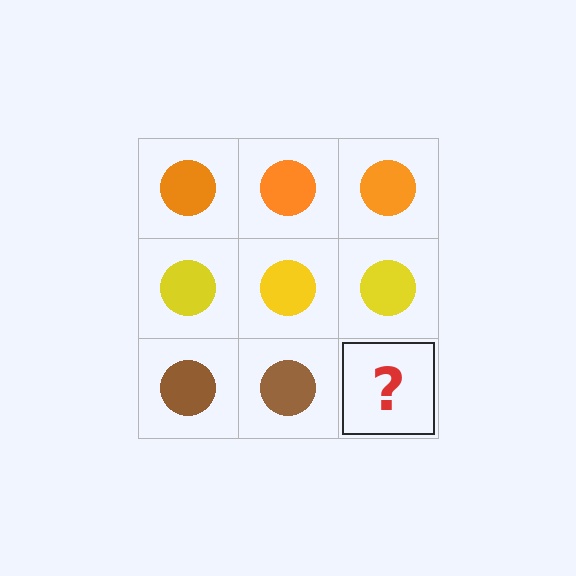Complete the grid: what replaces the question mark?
The question mark should be replaced with a brown circle.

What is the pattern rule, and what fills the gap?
The rule is that each row has a consistent color. The gap should be filled with a brown circle.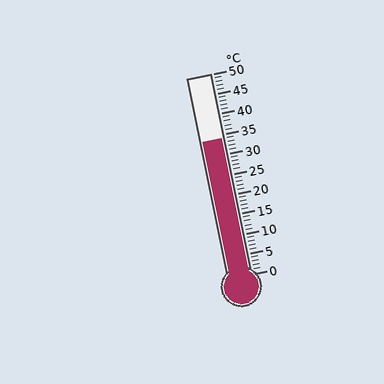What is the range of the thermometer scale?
The thermometer scale ranges from 0°C to 50°C.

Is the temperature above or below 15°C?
The temperature is above 15°C.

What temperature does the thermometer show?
The thermometer shows approximately 34°C.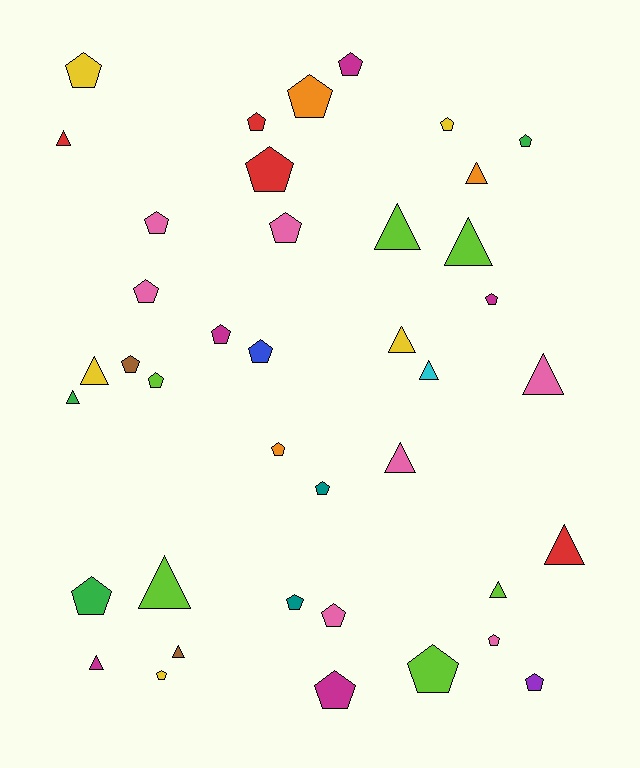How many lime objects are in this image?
There are 6 lime objects.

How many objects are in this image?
There are 40 objects.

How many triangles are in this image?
There are 15 triangles.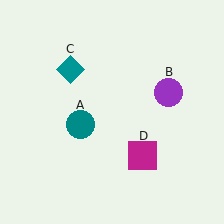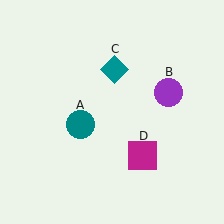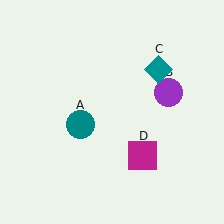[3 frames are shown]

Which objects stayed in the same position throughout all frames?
Teal circle (object A) and purple circle (object B) and magenta square (object D) remained stationary.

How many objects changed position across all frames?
1 object changed position: teal diamond (object C).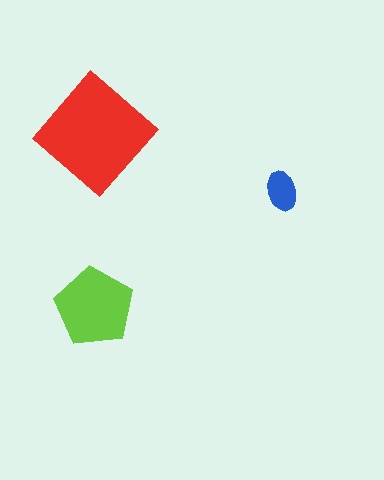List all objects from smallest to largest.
The blue ellipse, the lime pentagon, the red diamond.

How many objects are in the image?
There are 3 objects in the image.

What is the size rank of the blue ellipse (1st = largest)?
3rd.